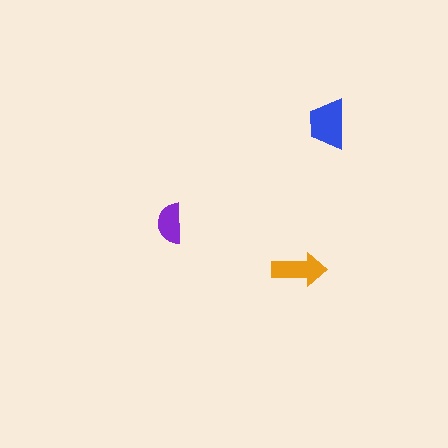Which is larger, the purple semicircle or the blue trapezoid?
The blue trapezoid.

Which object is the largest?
The blue trapezoid.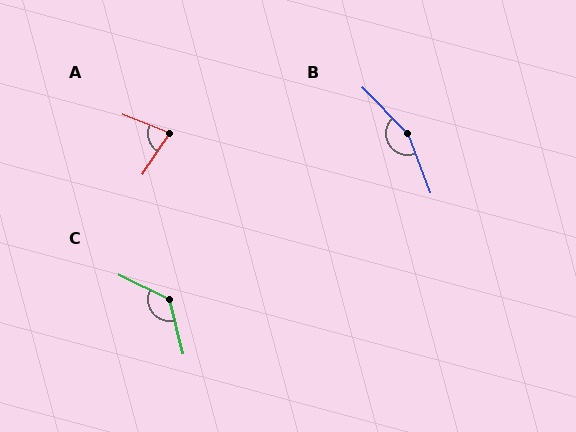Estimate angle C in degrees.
Approximately 129 degrees.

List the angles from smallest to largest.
A (78°), C (129°), B (156°).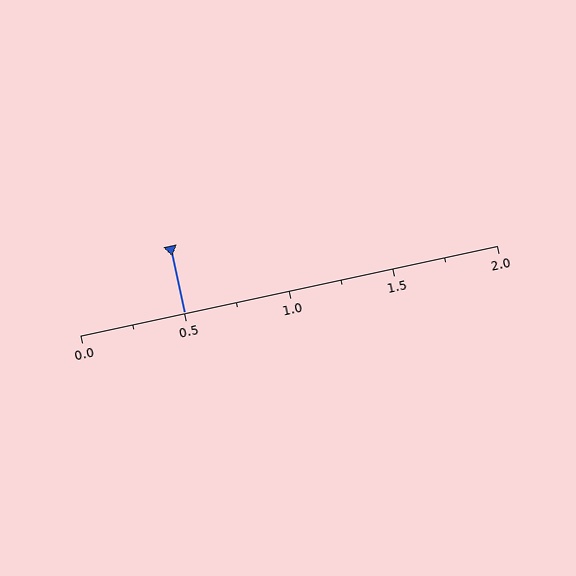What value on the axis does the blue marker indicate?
The marker indicates approximately 0.5.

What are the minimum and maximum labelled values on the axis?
The axis runs from 0.0 to 2.0.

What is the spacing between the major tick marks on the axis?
The major ticks are spaced 0.5 apart.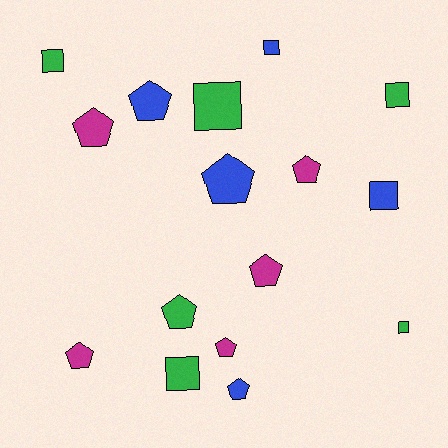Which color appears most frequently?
Green, with 6 objects.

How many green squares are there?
There are 5 green squares.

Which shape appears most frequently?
Pentagon, with 9 objects.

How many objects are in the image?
There are 16 objects.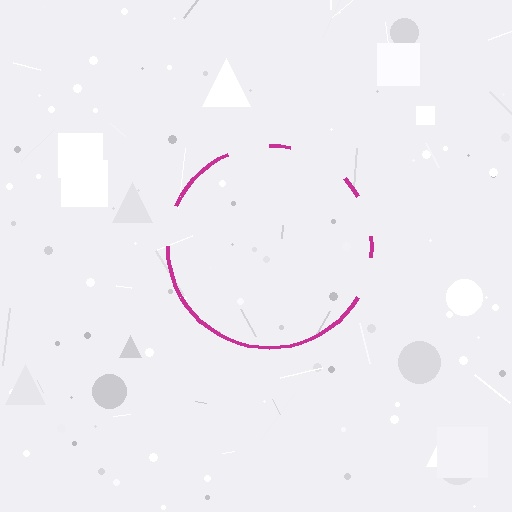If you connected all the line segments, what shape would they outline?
They would outline a circle.